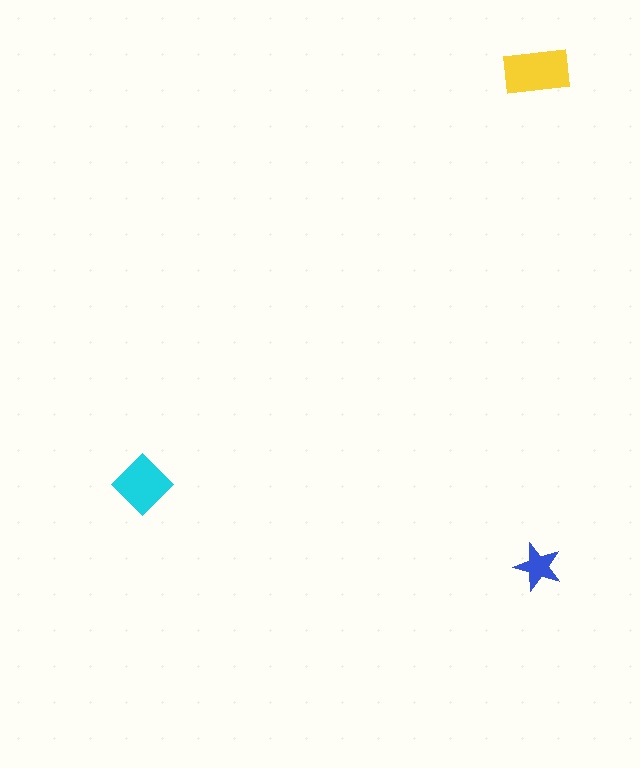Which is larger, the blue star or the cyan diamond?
The cyan diamond.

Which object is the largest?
The yellow rectangle.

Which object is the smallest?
The blue star.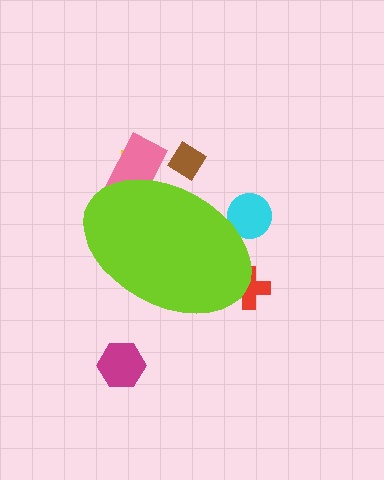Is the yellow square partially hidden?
Yes, the yellow square is partially hidden behind the lime ellipse.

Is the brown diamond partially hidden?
Yes, the brown diamond is partially hidden behind the lime ellipse.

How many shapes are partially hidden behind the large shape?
5 shapes are partially hidden.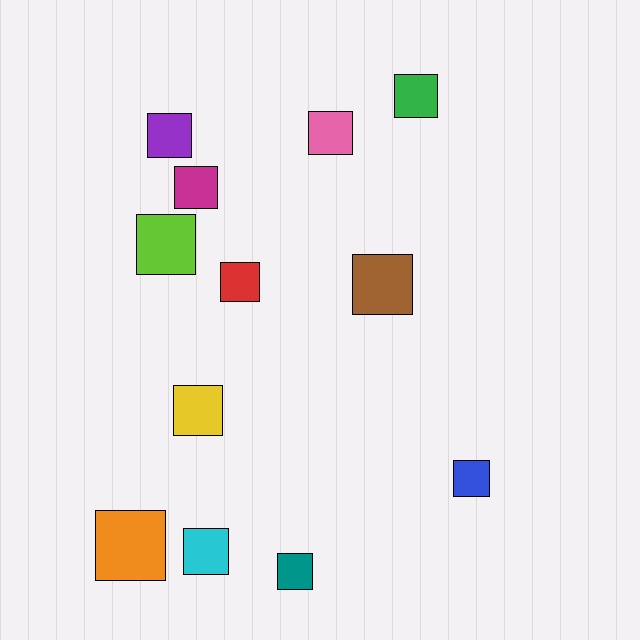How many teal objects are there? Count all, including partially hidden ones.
There is 1 teal object.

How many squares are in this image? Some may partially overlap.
There are 12 squares.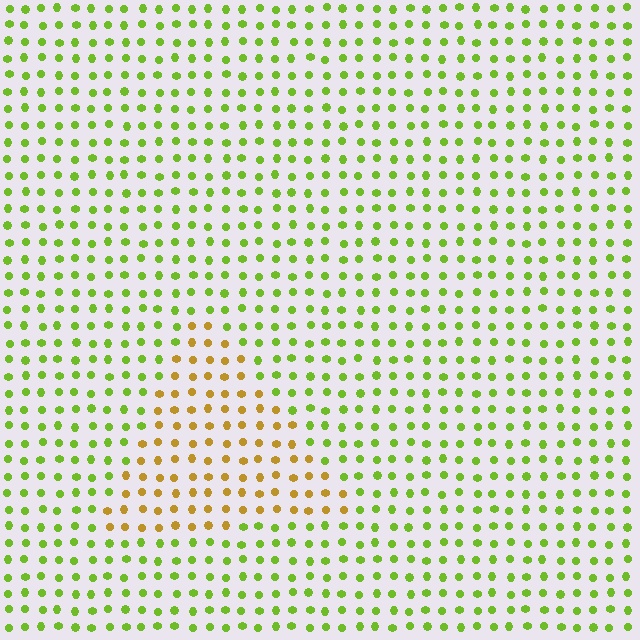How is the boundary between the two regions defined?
The boundary is defined purely by a slight shift in hue (about 48 degrees). Spacing, size, and orientation are identical on both sides.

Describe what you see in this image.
The image is filled with small lime elements in a uniform arrangement. A triangle-shaped region is visible where the elements are tinted to a slightly different hue, forming a subtle color boundary.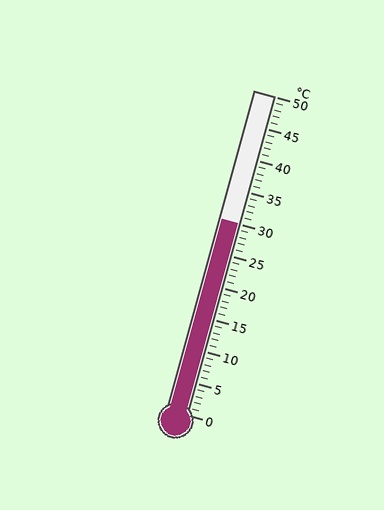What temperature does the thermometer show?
The thermometer shows approximately 30°C.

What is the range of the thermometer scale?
The thermometer scale ranges from 0°C to 50°C.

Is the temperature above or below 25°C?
The temperature is above 25°C.